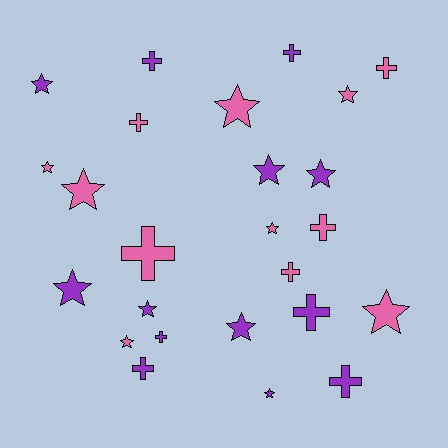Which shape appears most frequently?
Star, with 14 objects.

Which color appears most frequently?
Purple, with 13 objects.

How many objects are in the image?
There are 25 objects.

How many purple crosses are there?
There are 6 purple crosses.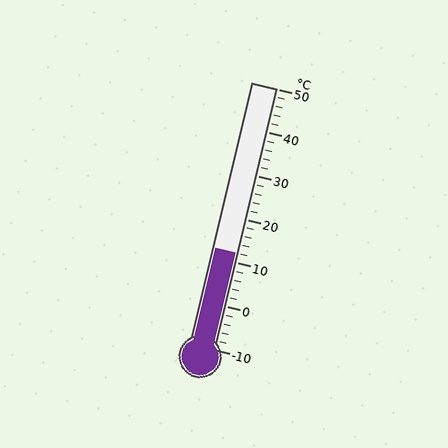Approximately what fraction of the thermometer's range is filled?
The thermometer is filled to approximately 35% of its range.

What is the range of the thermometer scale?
The thermometer scale ranges from -10°C to 50°C.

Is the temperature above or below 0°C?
The temperature is above 0°C.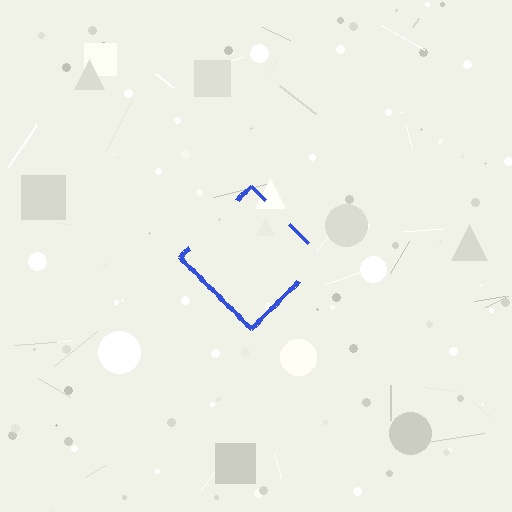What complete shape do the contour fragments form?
The contour fragments form a diamond.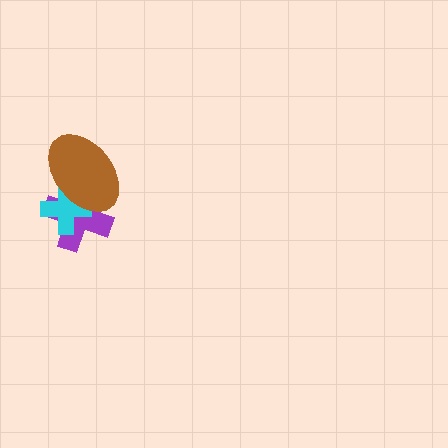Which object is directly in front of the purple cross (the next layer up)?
The cyan cross is directly in front of the purple cross.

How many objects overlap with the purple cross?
2 objects overlap with the purple cross.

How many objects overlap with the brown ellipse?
2 objects overlap with the brown ellipse.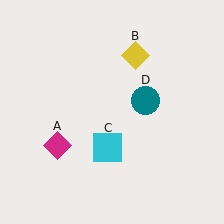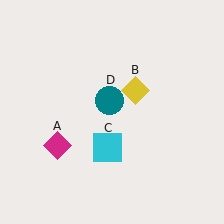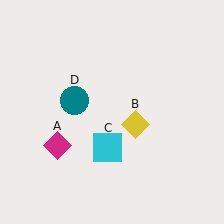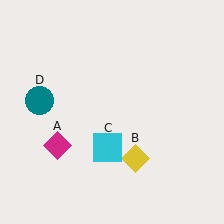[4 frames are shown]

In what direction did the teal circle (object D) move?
The teal circle (object D) moved left.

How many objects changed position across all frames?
2 objects changed position: yellow diamond (object B), teal circle (object D).